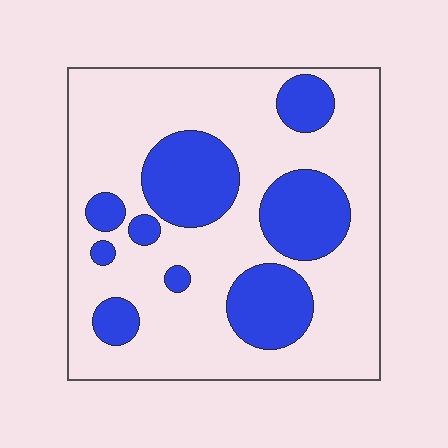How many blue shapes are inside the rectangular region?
9.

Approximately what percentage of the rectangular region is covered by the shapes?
Approximately 30%.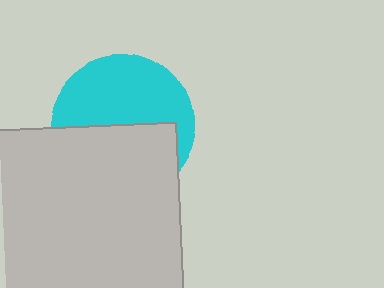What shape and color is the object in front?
The object in front is a light gray square.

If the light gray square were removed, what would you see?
You would see the complete cyan circle.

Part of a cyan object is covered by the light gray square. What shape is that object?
It is a circle.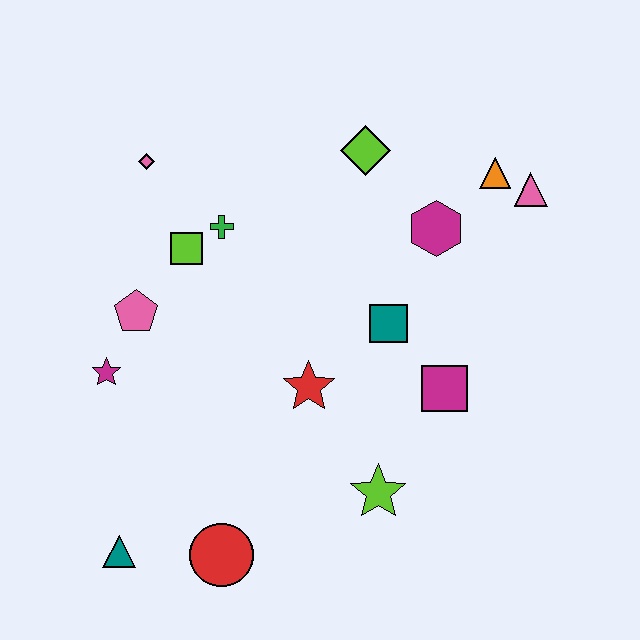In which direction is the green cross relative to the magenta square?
The green cross is to the left of the magenta square.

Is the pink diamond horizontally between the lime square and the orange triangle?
No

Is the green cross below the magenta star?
No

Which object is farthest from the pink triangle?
The teal triangle is farthest from the pink triangle.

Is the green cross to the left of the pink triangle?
Yes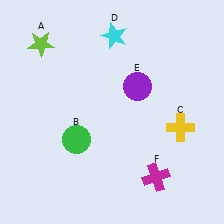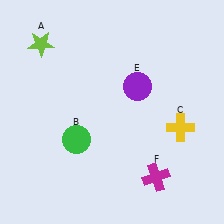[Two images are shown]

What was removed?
The cyan star (D) was removed in Image 2.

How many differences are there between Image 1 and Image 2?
There is 1 difference between the two images.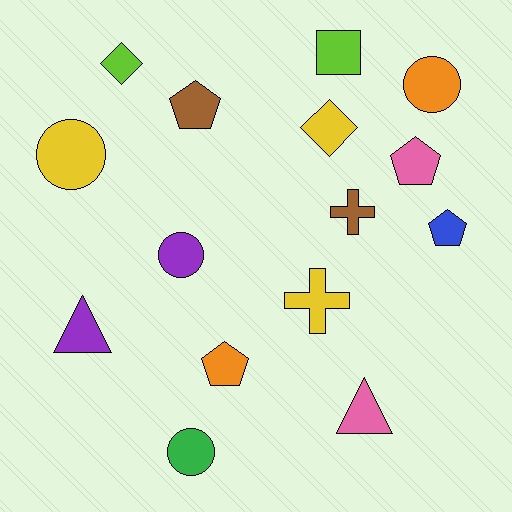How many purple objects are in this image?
There are 2 purple objects.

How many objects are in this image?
There are 15 objects.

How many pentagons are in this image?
There are 4 pentagons.